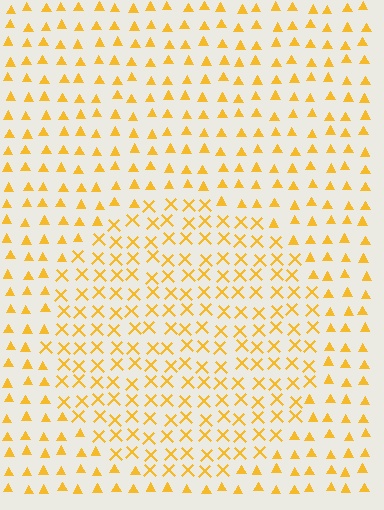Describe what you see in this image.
The image is filled with small yellow elements arranged in a uniform grid. A circle-shaped region contains X marks, while the surrounding area contains triangles. The boundary is defined purely by the change in element shape.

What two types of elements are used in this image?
The image uses X marks inside the circle region and triangles outside it.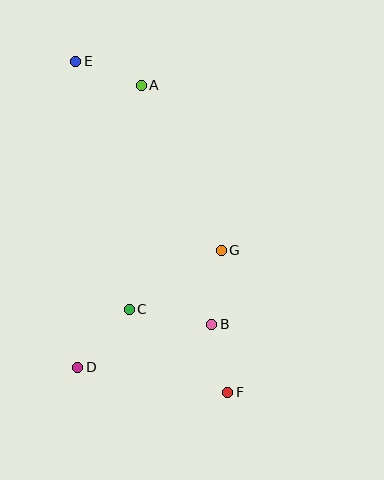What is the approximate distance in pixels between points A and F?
The distance between A and F is approximately 318 pixels.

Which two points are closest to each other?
Points B and F are closest to each other.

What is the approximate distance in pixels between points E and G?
The distance between E and G is approximately 239 pixels.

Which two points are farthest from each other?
Points E and F are farthest from each other.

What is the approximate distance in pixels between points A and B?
The distance between A and B is approximately 249 pixels.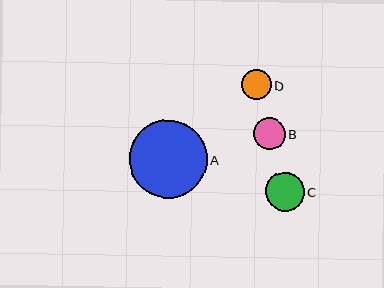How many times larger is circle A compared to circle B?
Circle A is approximately 2.4 times the size of circle B.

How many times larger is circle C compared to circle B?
Circle C is approximately 1.2 times the size of circle B.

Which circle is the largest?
Circle A is the largest with a size of approximately 78 pixels.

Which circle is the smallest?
Circle D is the smallest with a size of approximately 30 pixels.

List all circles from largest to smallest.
From largest to smallest: A, C, B, D.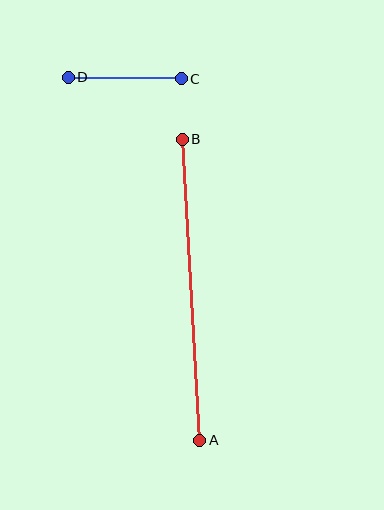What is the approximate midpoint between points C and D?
The midpoint is at approximately (125, 78) pixels.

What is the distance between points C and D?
The distance is approximately 113 pixels.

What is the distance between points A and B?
The distance is approximately 302 pixels.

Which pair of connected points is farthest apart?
Points A and B are farthest apart.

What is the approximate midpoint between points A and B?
The midpoint is at approximately (191, 290) pixels.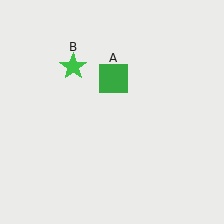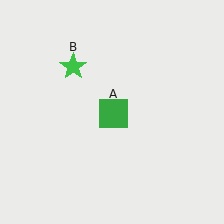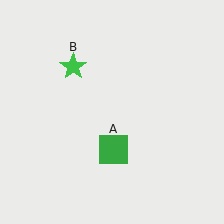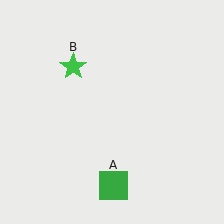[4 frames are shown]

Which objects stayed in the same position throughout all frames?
Green star (object B) remained stationary.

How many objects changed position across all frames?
1 object changed position: green square (object A).